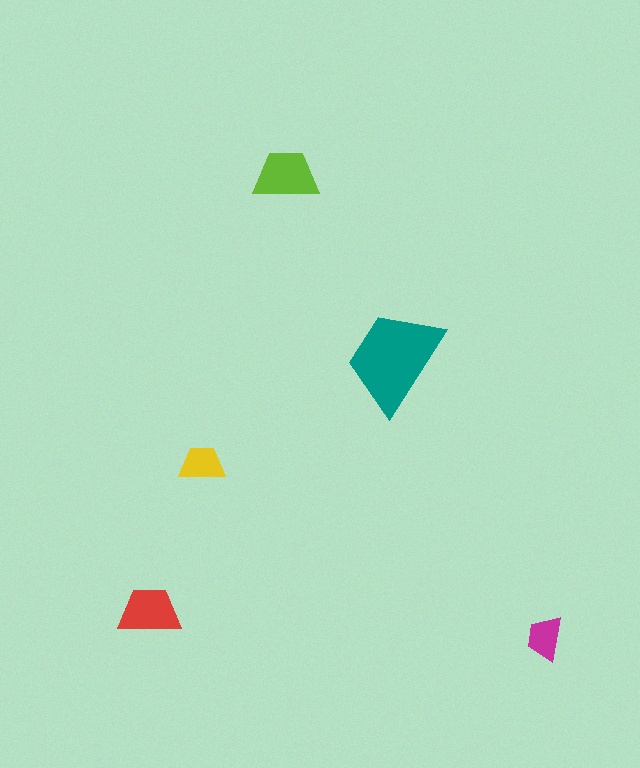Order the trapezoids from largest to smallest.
the teal one, the lime one, the red one, the yellow one, the magenta one.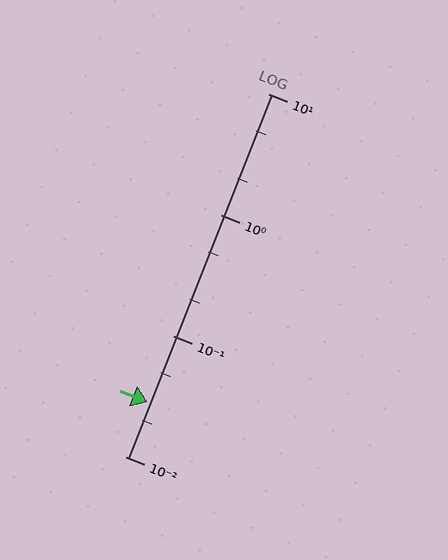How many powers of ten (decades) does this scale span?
The scale spans 3 decades, from 0.01 to 10.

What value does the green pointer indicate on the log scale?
The pointer indicates approximately 0.028.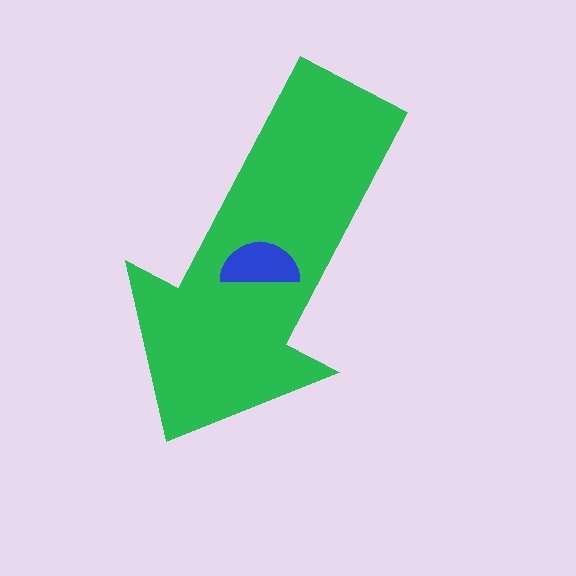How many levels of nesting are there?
2.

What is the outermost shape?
The green arrow.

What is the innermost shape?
The blue semicircle.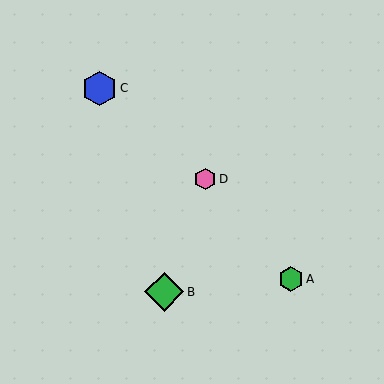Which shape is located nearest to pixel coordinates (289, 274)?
The green hexagon (labeled A) at (291, 279) is nearest to that location.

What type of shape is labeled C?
Shape C is a blue hexagon.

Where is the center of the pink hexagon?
The center of the pink hexagon is at (205, 179).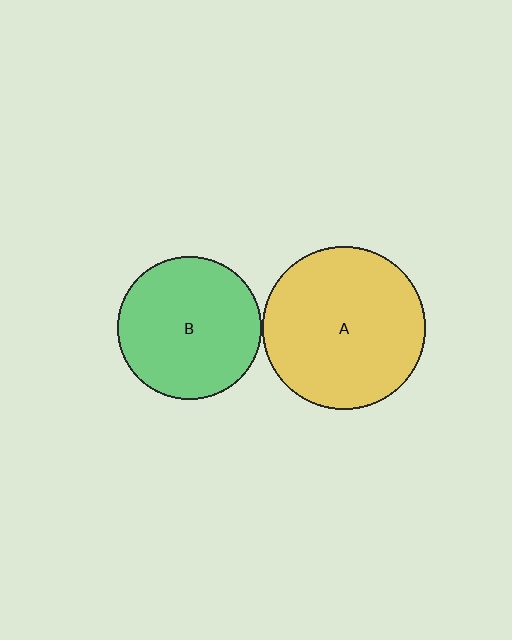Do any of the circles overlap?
No, none of the circles overlap.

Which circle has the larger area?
Circle A (yellow).